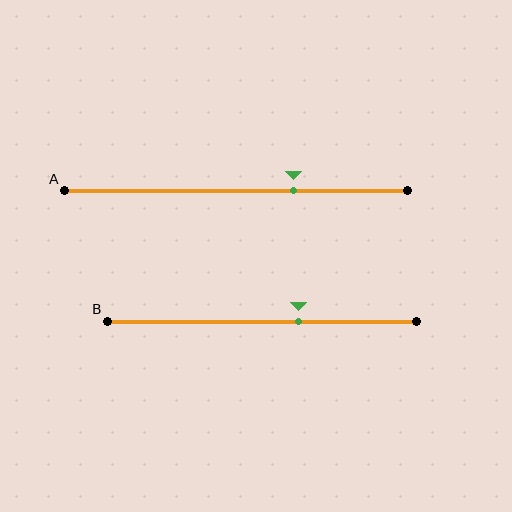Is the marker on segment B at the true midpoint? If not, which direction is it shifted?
No, the marker on segment B is shifted to the right by about 12% of the segment length.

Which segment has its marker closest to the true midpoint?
Segment B has its marker closest to the true midpoint.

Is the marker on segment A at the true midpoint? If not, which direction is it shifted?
No, the marker on segment A is shifted to the right by about 17% of the segment length.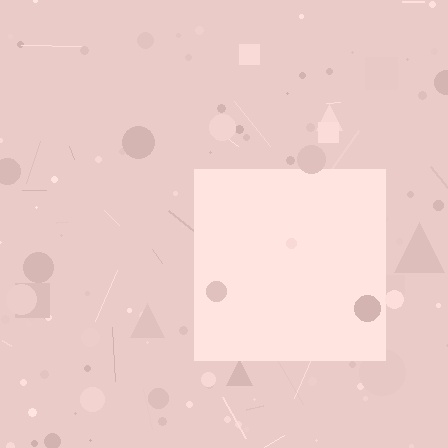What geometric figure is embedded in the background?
A square is embedded in the background.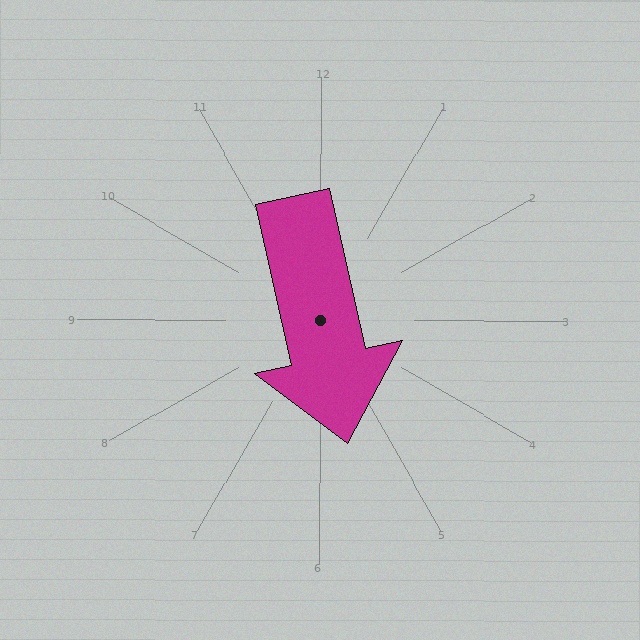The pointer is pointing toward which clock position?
Roughly 6 o'clock.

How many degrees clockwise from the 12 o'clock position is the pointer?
Approximately 167 degrees.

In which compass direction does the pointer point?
South.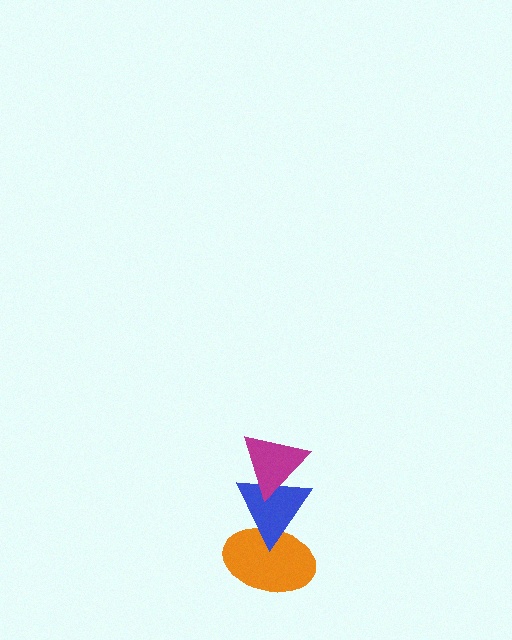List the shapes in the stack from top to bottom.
From top to bottom: the magenta triangle, the blue triangle, the orange ellipse.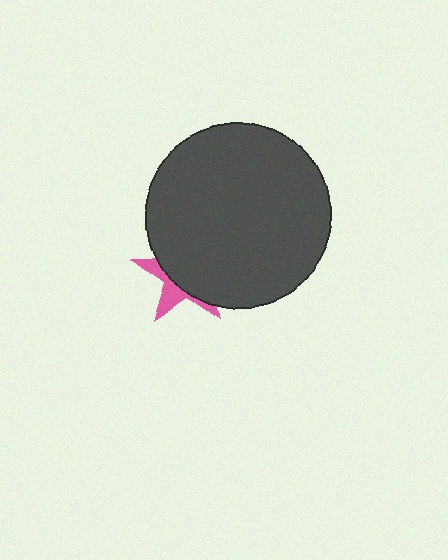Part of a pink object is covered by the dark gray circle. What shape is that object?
It is a star.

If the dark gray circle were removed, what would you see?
You would see the complete pink star.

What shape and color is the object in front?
The object in front is a dark gray circle.